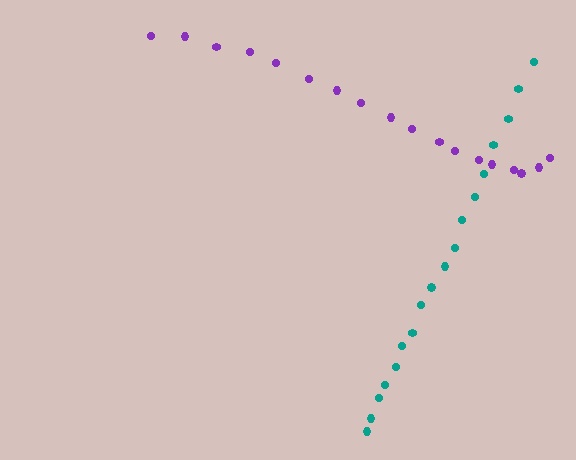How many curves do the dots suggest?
There are 2 distinct paths.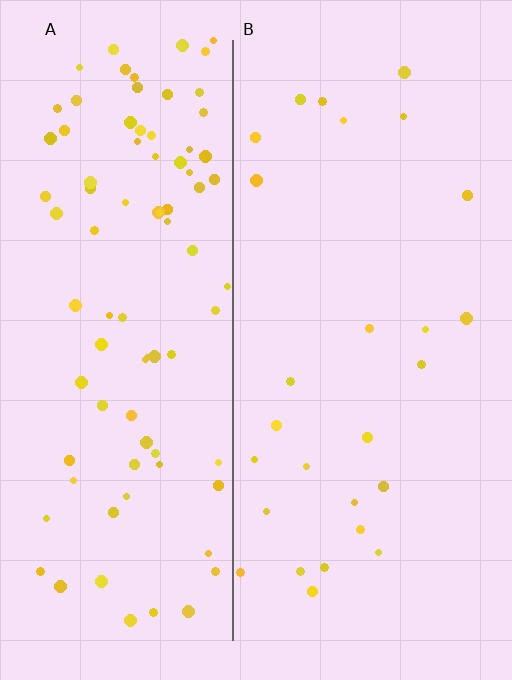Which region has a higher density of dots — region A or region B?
A (the left).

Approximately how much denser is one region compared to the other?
Approximately 3.3× — region A over region B.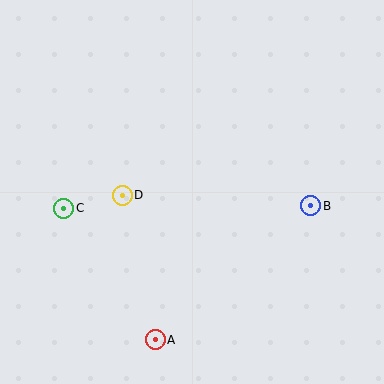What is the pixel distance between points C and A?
The distance between C and A is 160 pixels.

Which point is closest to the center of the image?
Point D at (122, 195) is closest to the center.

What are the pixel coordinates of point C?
Point C is at (64, 208).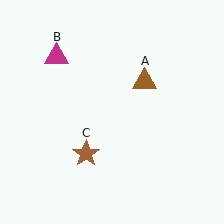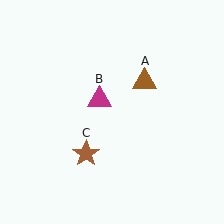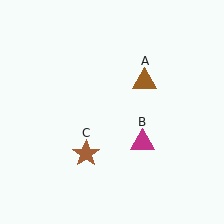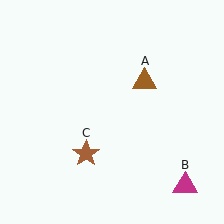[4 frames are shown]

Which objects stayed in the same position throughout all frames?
Brown triangle (object A) and brown star (object C) remained stationary.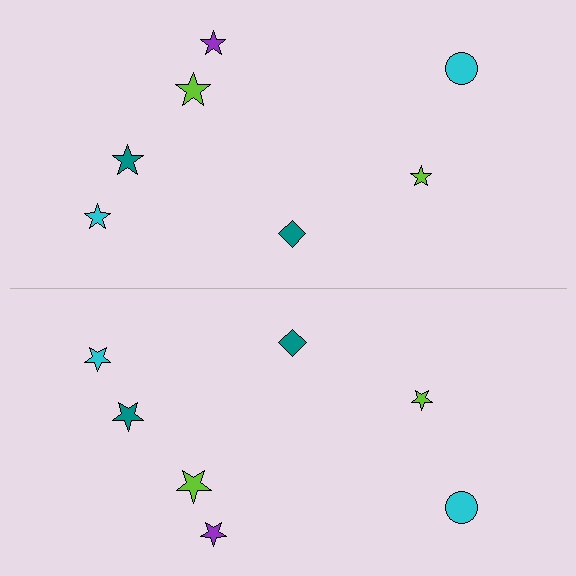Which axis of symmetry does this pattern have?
The pattern has a horizontal axis of symmetry running through the center of the image.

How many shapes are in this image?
There are 14 shapes in this image.